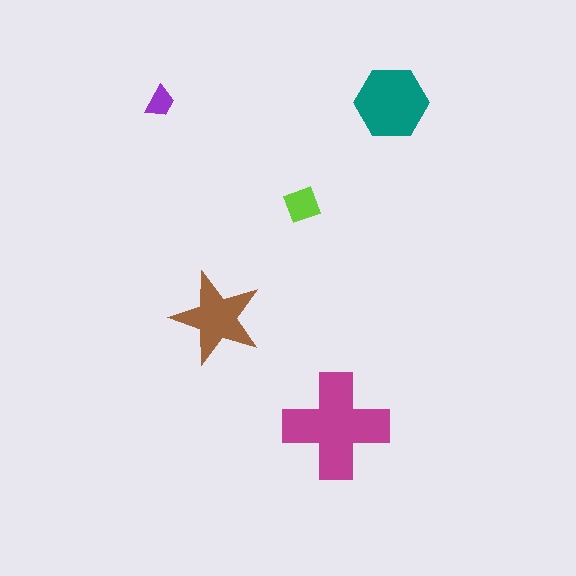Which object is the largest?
The magenta cross.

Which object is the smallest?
The purple trapezoid.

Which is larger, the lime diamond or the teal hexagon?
The teal hexagon.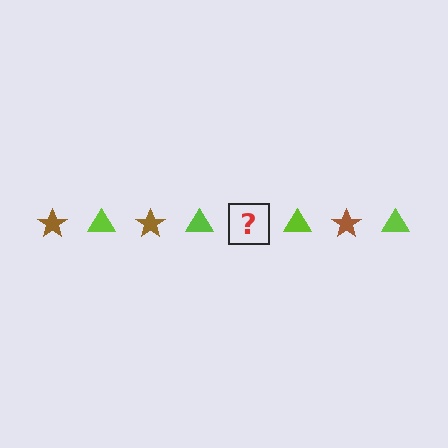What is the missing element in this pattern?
The missing element is a brown star.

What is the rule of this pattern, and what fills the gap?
The rule is that the pattern alternates between brown star and lime triangle. The gap should be filled with a brown star.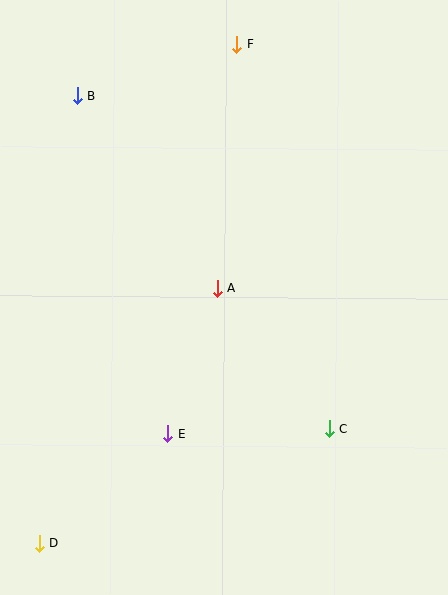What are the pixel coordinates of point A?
Point A is at (217, 288).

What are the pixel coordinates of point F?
Point F is at (237, 45).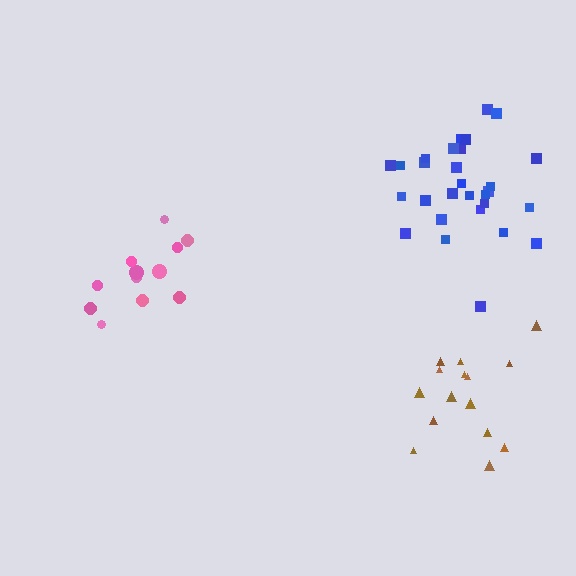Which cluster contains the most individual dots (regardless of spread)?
Blue (29).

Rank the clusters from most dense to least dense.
blue, brown, pink.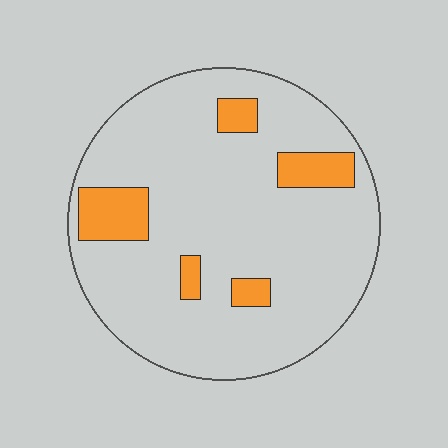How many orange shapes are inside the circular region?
5.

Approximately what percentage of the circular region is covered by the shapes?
Approximately 15%.